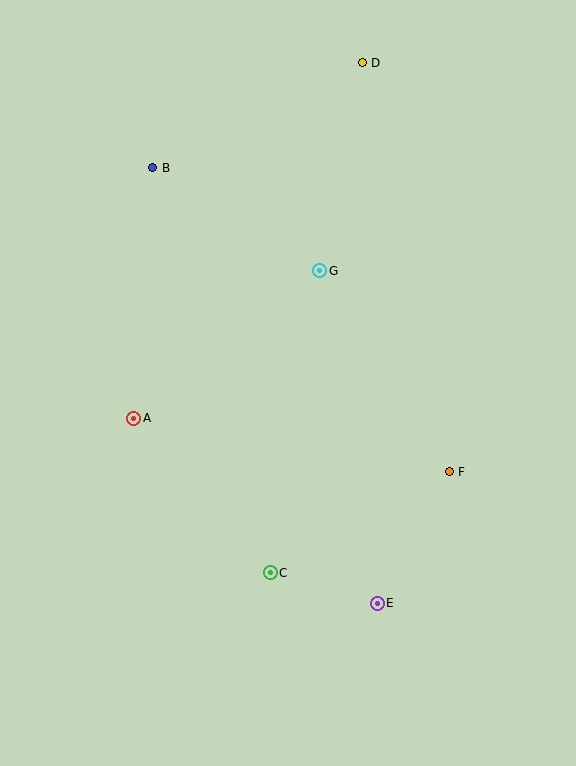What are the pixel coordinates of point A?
Point A is at (134, 418).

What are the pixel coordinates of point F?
Point F is at (449, 472).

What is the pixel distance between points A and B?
The distance between A and B is 252 pixels.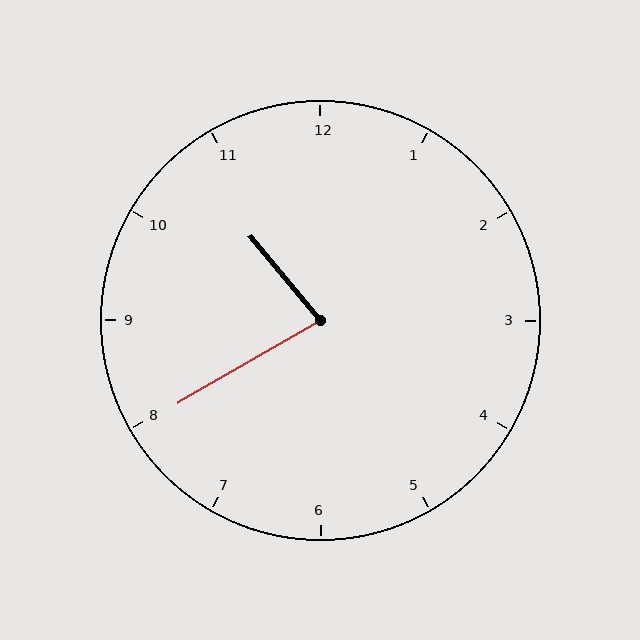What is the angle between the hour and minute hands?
Approximately 80 degrees.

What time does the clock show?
10:40.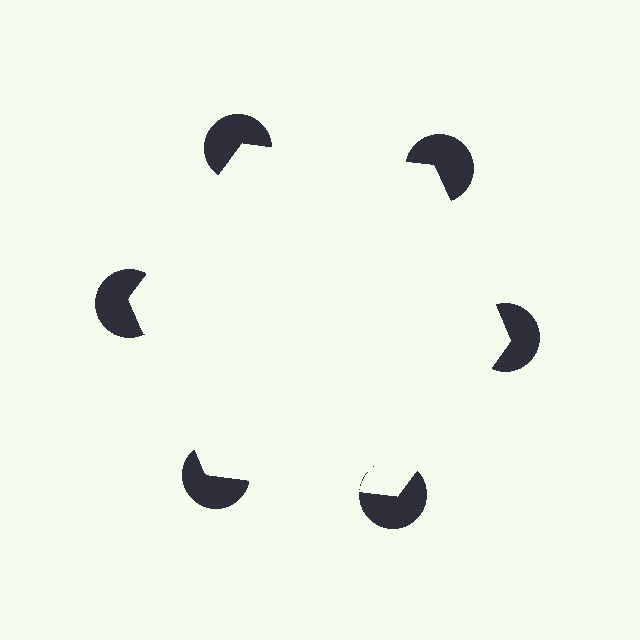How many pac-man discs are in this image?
There are 6 — one at each vertex of the illusory hexagon.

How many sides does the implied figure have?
6 sides.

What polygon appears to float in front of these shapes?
An illusory hexagon — its edges are inferred from the aligned wedge cuts in the pac-man discs, not physically drawn.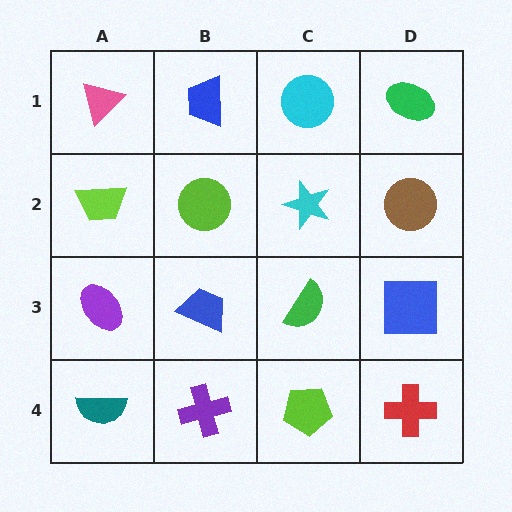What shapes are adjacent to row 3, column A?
A lime trapezoid (row 2, column A), a teal semicircle (row 4, column A), a blue trapezoid (row 3, column B).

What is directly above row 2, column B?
A blue trapezoid.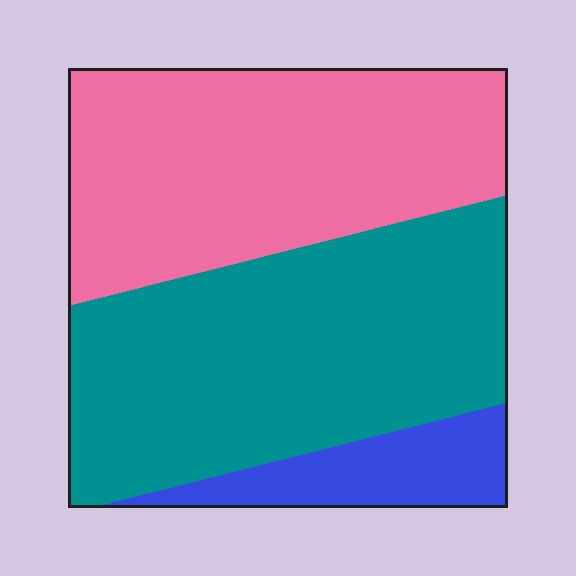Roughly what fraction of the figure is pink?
Pink covers 41% of the figure.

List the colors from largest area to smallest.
From largest to smallest: teal, pink, blue.